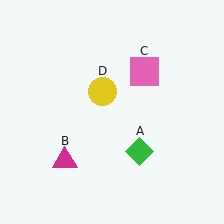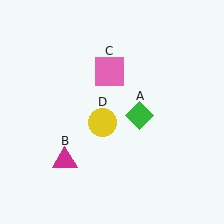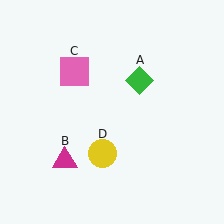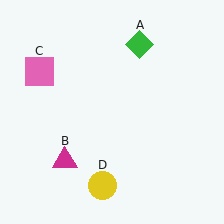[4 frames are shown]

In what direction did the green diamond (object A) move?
The green diamond (object A) moved up.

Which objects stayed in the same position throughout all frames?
Magenta triangle (object B) remained stationary.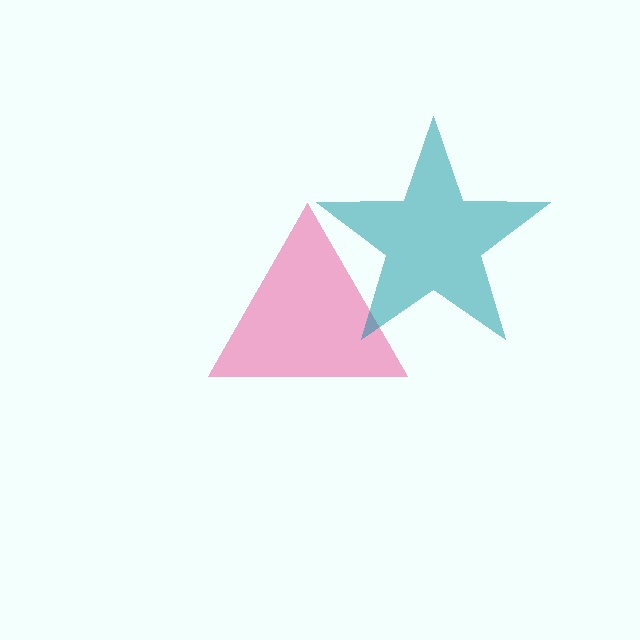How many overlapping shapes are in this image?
There are 2 overlapping shapes in the image.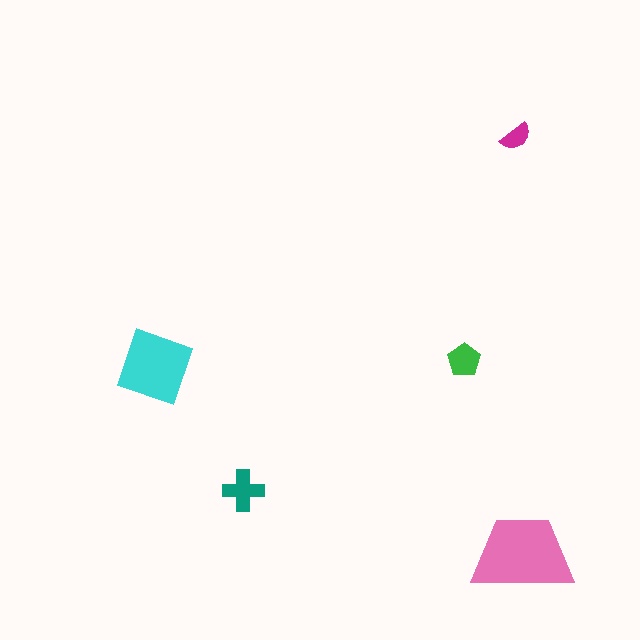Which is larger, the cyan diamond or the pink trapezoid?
The pink trapezoid.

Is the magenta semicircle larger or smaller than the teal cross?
Smaller.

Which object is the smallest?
The magenta semicircle.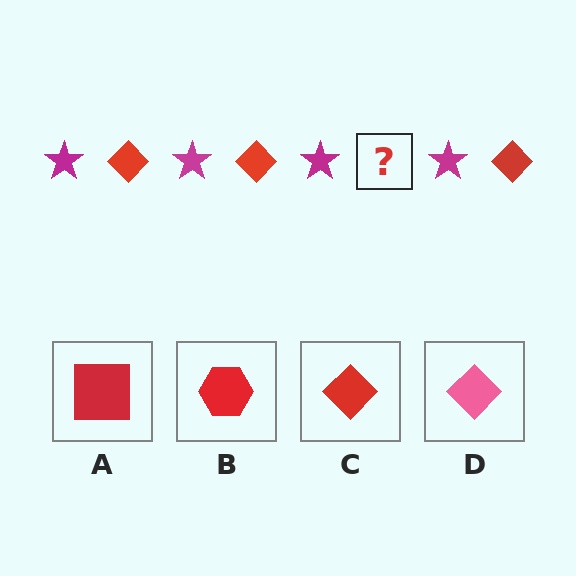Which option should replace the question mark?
Option C.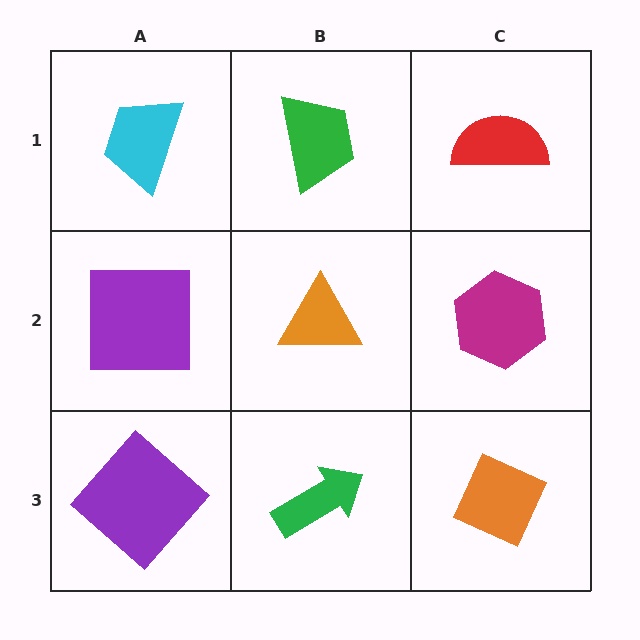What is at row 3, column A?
A purple diamond.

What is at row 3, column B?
A green arrow.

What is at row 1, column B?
A green trapezoid.